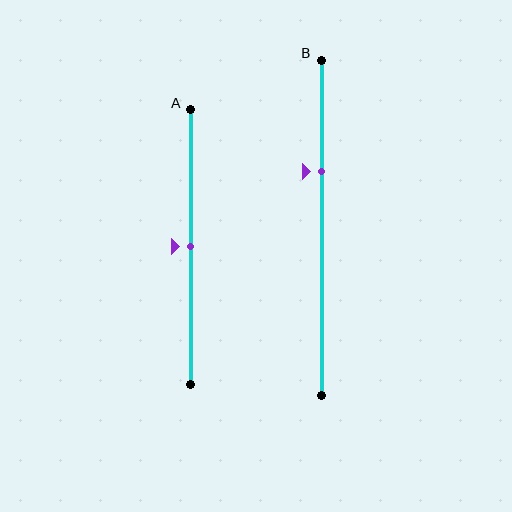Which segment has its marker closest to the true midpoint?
Segment A has its marker closest to the true midpoint.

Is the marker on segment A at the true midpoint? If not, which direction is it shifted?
Yes, the marker on segment A is at the true midpoint.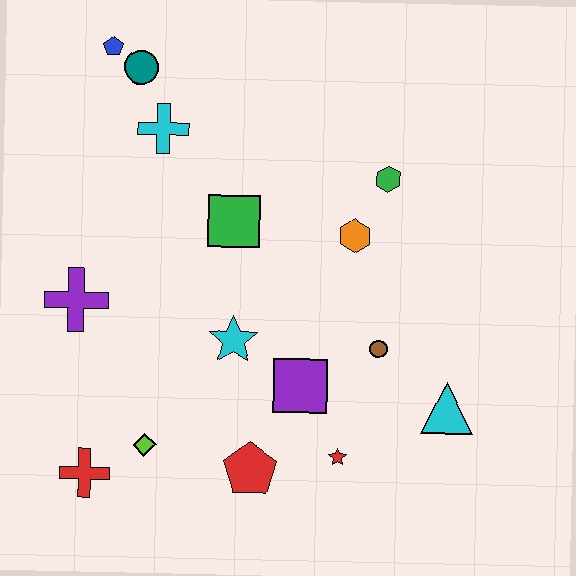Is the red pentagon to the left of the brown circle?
Yes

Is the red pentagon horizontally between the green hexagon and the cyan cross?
Yes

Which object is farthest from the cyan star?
The blue pentagon is farthest from the cyan star.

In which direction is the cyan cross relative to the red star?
The cyan cross is above the red star.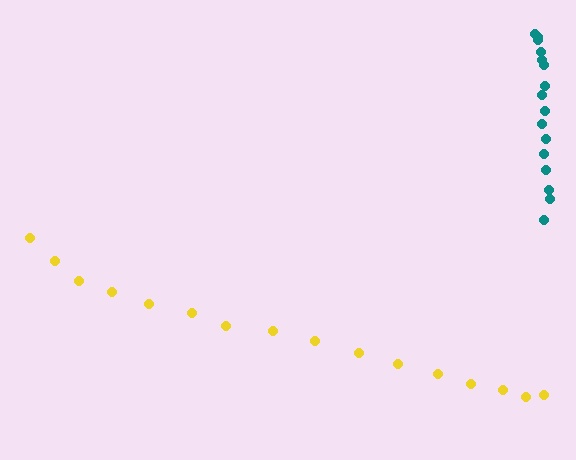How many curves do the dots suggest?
There are 2 distinct paths.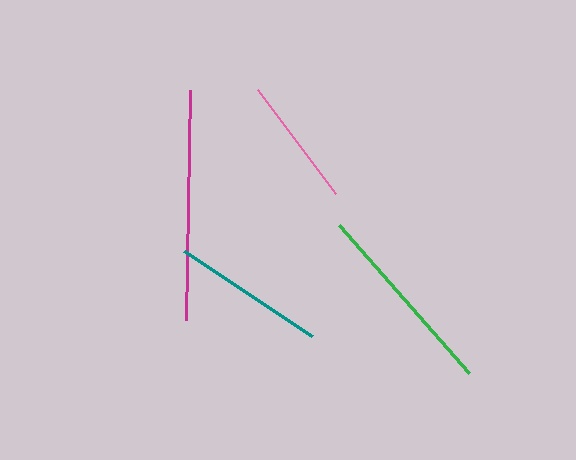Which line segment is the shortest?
The pink line is the shortest at approximately 129 pixels.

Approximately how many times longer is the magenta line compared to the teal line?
The magenta line is approximately 1.5 times the length of the teal line.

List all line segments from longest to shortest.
From longest to shortest: magenta, green, teal, pink.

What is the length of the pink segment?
The pink segment is approximately 129 pixels long.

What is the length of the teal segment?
The teal segment is approximately 154 pixels long.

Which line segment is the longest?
The magenta line is the longest at approximately 230 pixels.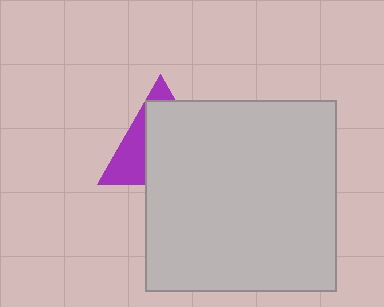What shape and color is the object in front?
The object in front is a light gray square.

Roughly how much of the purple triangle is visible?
A small part of it is visible (roughly 35%).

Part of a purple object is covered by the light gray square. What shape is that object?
It is a triangle.